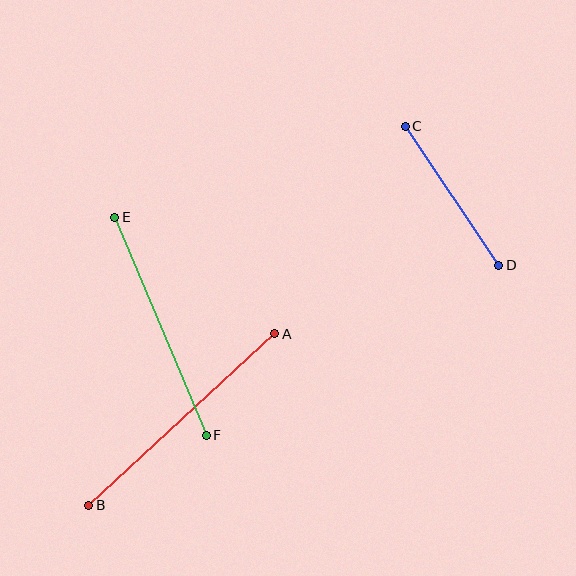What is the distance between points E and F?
The distance is approximately 237 pixels.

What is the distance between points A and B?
The distance is approximately 253 pixels.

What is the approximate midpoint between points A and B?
The midpoint is at approximately (182, 419) pixels.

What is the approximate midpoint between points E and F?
The midpoint is at approximately (160, 326) pixels.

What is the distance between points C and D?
The distance is approximately 168 pixels.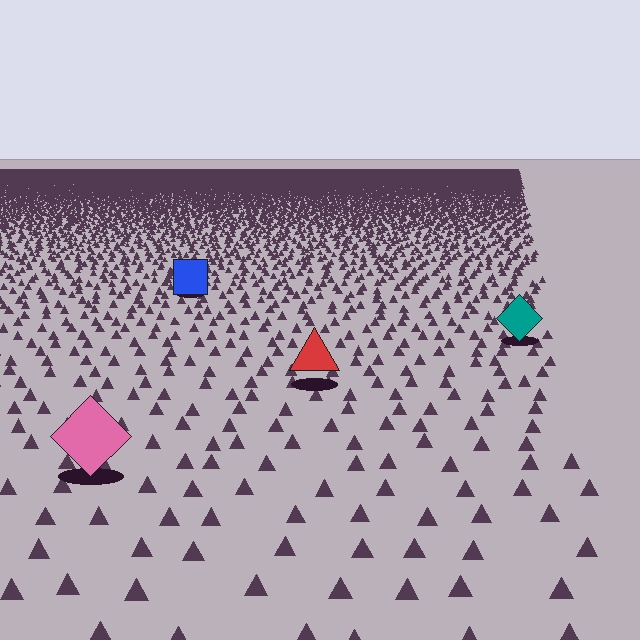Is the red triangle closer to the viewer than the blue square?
Yes. The red triangle is closer — you can tell from the texture gradient: the ground texture is coarser near it.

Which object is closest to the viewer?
The pink diamond is closest. The texture marks near it are larger and more spread out.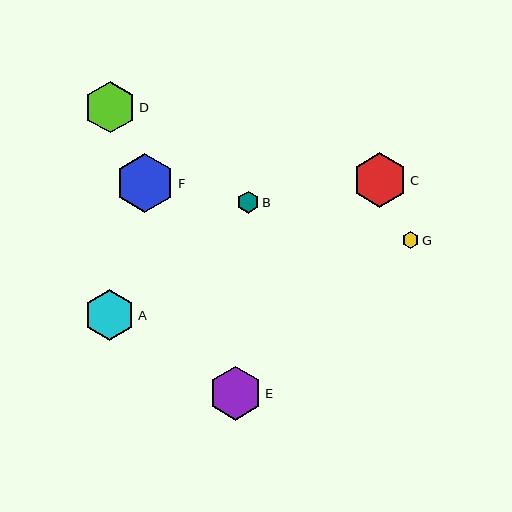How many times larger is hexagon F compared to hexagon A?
Hexagon F is approximately 1.2 times the size of hexagon A.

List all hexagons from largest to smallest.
From largest to smallest: F, C, E, D, A, B, G.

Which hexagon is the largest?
Hexagon F is the largest with a size of approximately 59 pixels.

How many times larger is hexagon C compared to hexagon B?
Hexagon C is approximately 2.5 times the size of hexagon B.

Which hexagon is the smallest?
Hexagon G is the smallest with a size of approximately 17 pixels.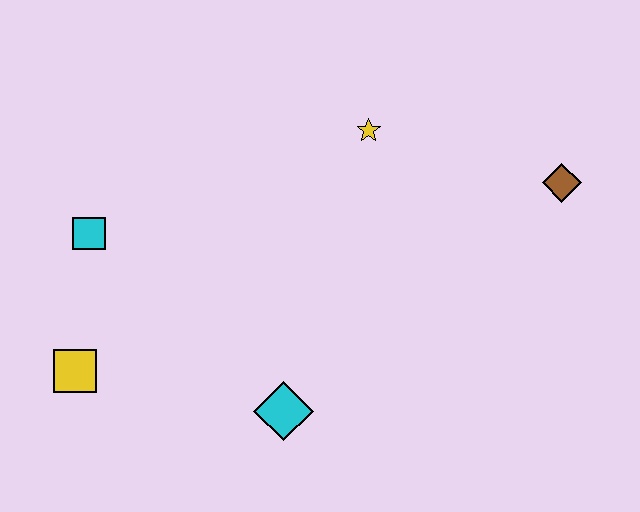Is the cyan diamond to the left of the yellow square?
No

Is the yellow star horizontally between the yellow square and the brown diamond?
Yes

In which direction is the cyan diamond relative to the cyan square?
The cyan diamond is to the right of the cyan square.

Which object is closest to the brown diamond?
The yellow star is closest to the brown diamond.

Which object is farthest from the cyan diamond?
The brown diamond is farthest from the cyan diamond.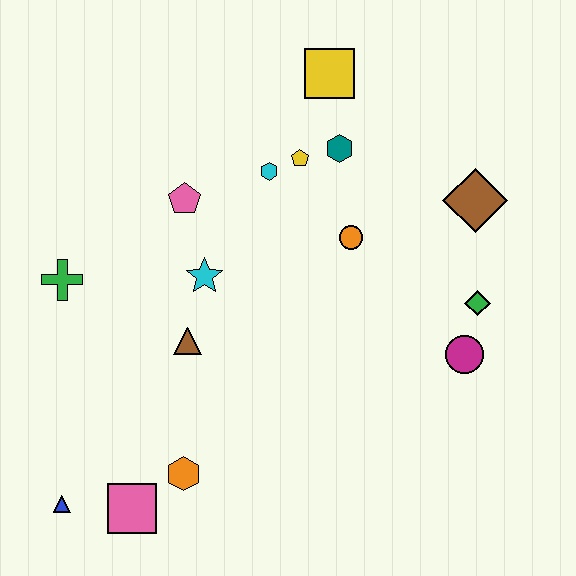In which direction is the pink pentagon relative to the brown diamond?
The pink pentagon is to the left of the brown diamond.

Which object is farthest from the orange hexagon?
The yellow square is farthest from the orange hexagon.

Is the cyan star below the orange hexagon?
No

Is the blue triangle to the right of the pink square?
No